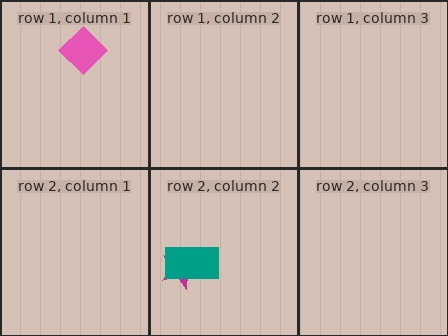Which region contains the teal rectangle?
The row 2, column 2 region.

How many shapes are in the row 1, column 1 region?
1.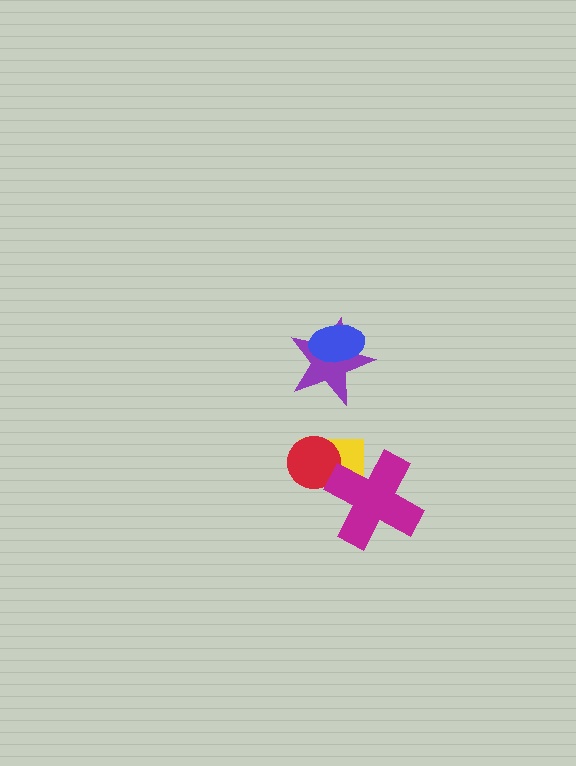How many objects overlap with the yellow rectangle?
2 objects overlap with the yellow rectangle.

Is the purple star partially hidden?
Yes, it is partially covered by another shape.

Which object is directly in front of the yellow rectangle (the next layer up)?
The red circle is directly in front of the yellow rectangle.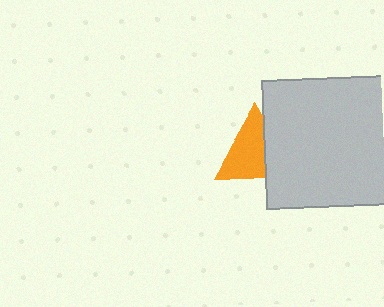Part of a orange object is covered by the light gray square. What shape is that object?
It is a triangle.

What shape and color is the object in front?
The object in front is a light gray square.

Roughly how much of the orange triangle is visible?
About half of it is visible (roughly 64%).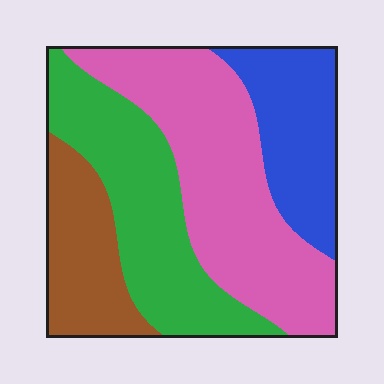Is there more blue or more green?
Green.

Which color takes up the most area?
Pink, at roughly 35%.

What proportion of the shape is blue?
Blue takes up between a sixth and a third of the shape.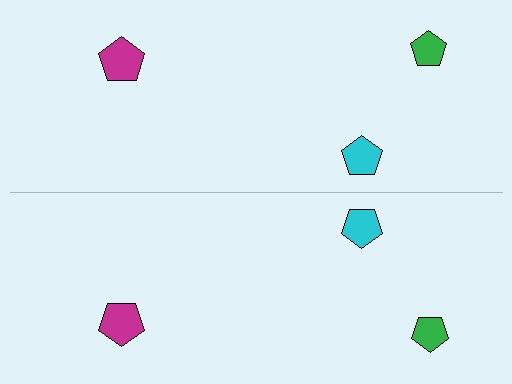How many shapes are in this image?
There are 6 shapes in this image.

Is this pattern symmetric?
Yes, this pattern has bilateral (reflection) symmetry.